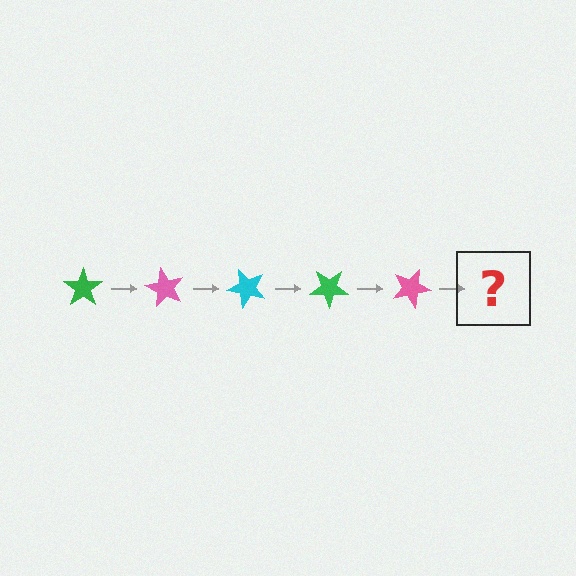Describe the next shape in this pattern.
It should be a cyan star, rotated 300 degrees from the start.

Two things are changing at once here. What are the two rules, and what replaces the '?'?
The two rules are that it rotates 60 degrees each step and the color cycles through green, pink, and cyan. The '?' should be a cyan star, rotated 300 degrees from the start.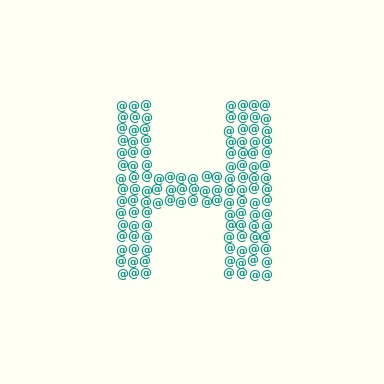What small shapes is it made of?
It is made of small at signs.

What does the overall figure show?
The overall figure shows the letter H.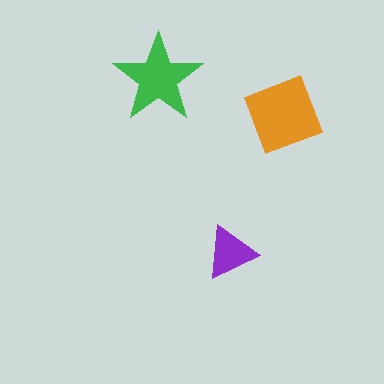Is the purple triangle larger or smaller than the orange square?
Smaller.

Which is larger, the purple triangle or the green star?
The green star.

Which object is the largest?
The orange square.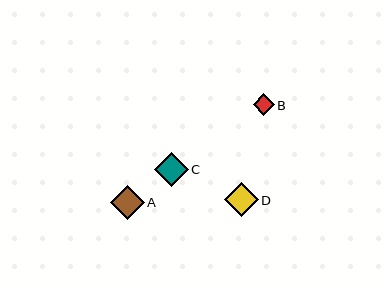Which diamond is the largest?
Diamond A is the largest with a size of approximately 34 pixels.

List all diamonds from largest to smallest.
From largest to smallest: A, C, D, B.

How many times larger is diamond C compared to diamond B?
Diamond C is approximately 1.6 times the size of diamond B.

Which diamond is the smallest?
Diamond B is the smallest with a size of approximately 21 pixels.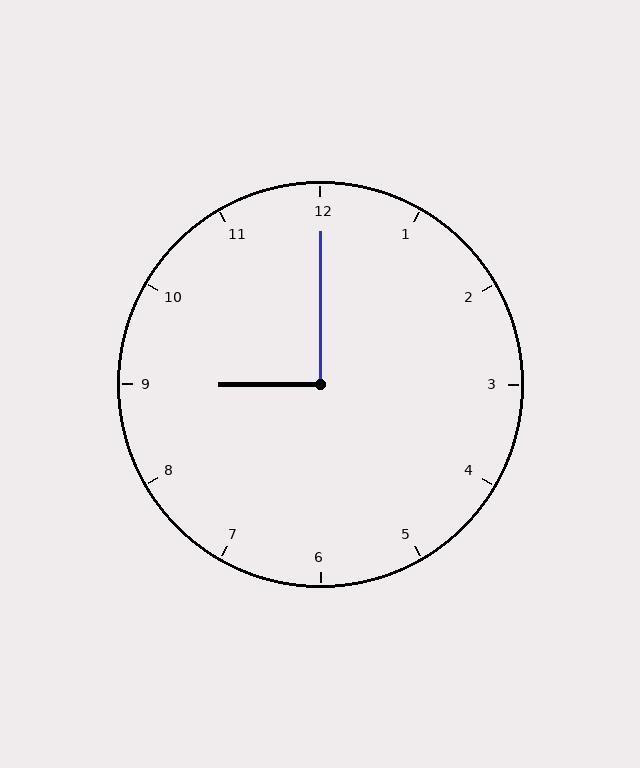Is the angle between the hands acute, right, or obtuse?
It is right.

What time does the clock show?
9:00.